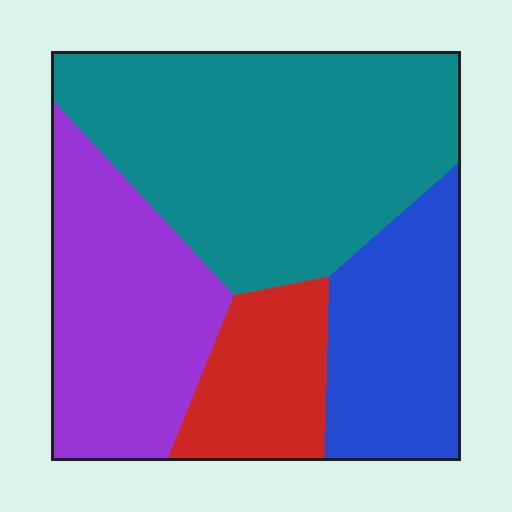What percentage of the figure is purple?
Purple covers around 25% of the figure.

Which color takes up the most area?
Teal, at roughly 40%.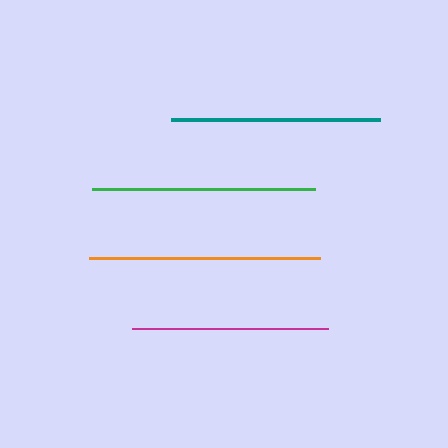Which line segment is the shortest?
The magenta line is the shortest at approximately 196 pixels.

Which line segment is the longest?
The orange line is the longest at approximately 231 pixels.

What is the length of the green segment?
The green segment is approximately 223 pixels long.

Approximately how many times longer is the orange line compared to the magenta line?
The orange line is approximately 1.2 times the length of the magenta line.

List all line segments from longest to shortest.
From longest to shortest: orange, green, teal, magenta.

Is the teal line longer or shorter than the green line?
The green line is longer than the teal line.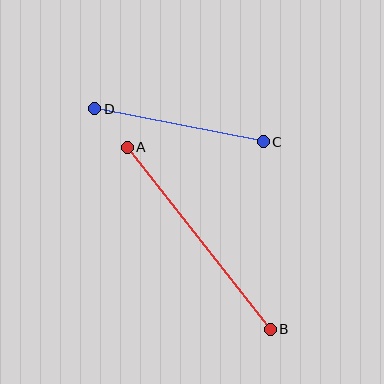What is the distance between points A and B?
The distance is approximately 231 pixels.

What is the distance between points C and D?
The distance is approximately 172 pixels.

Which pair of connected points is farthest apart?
Points A and B are farthest apart.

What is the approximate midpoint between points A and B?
The midpoint is at approximately (199, 238) pixels.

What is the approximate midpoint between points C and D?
The midpoint is at approximately (179, 125) pixels.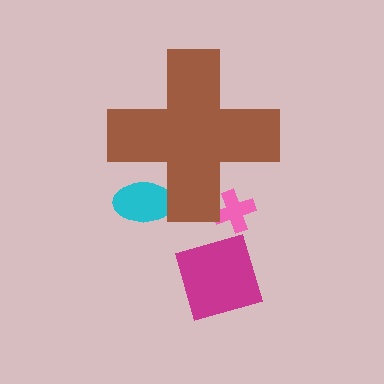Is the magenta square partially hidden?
No, the magenta square is fully visible.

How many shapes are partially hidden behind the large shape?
2 shapes are partially hidden.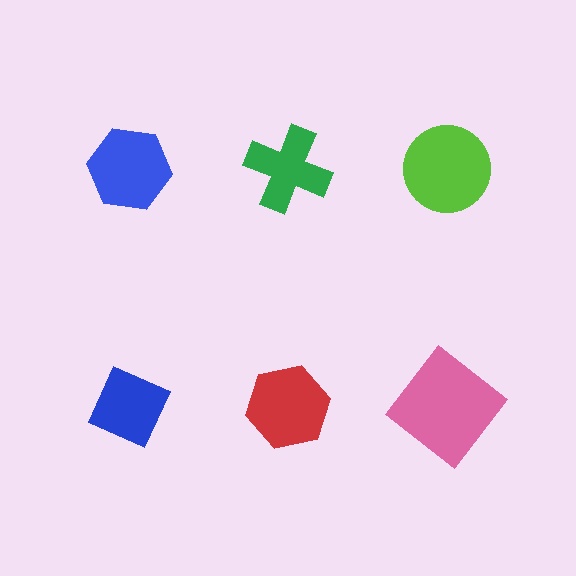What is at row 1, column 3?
A lime circle.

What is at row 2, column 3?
A pink diamond.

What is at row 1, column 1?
A blue hexagon.